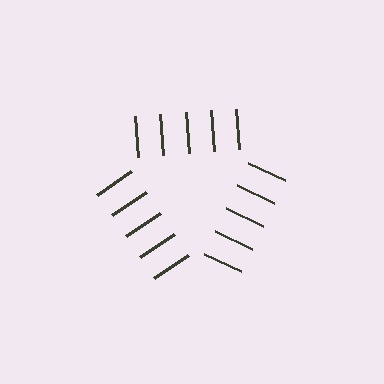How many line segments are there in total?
15 — 5 along each of the 3 edges.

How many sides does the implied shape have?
3 sides — the line-ends trace a triangle.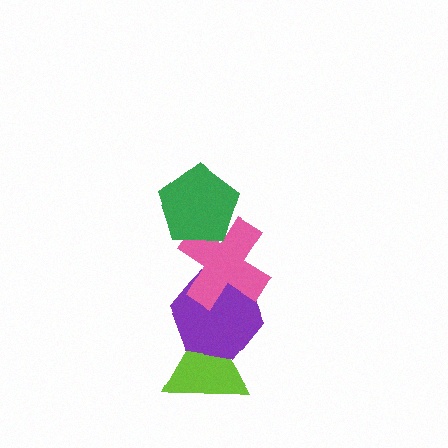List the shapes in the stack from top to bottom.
From top to bottom: the green pentagon, the pink cross, the purple hexagon, the lime triangle.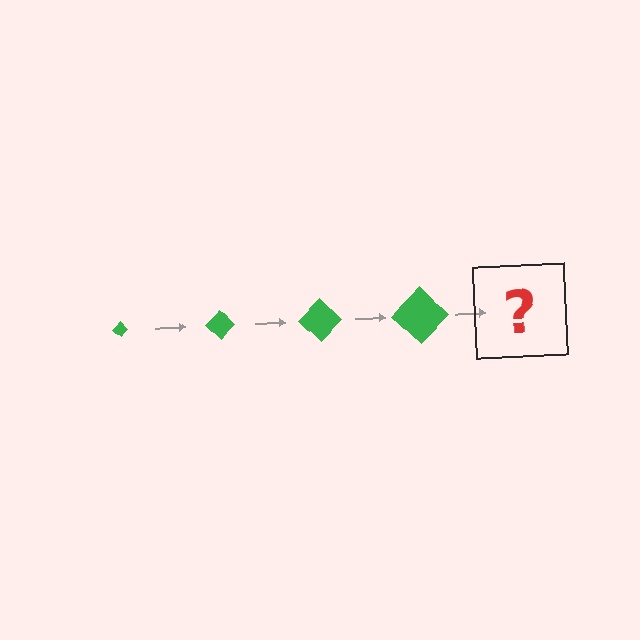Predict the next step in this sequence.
The next step is a green diamond, larger than the previous one.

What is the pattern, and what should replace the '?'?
The pattern is that the diamond gets progressively larger each step. The '?' should be a green diamond, larger than the previous one.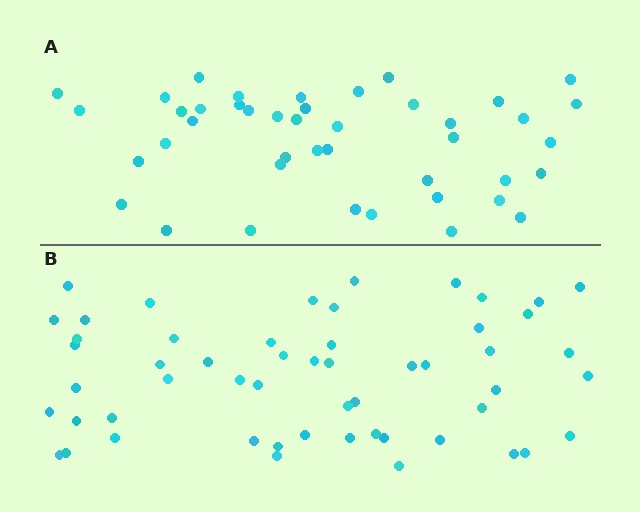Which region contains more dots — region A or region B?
Region B (the bottom region) has more dots.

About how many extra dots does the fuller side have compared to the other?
Region B has roughly 12 or so more dots than region A.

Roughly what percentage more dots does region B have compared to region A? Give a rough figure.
About 25% more.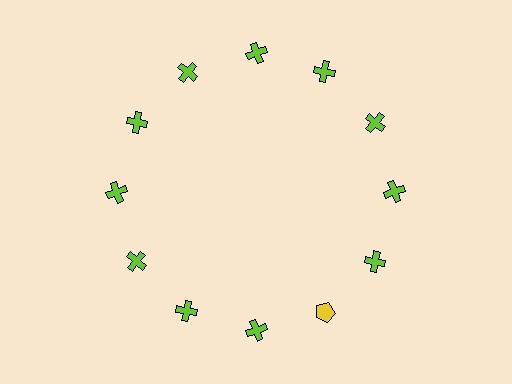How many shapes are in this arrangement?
There are 12 shapes arranged in a ring pattern.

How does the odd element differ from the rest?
It differs in both color (yellow instead of lime) and shape (pentagon instead of cross).